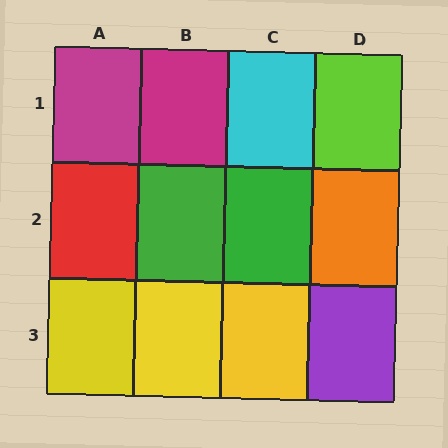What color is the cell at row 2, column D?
Orange.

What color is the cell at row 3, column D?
Purple.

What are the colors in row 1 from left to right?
Magenta, magenta, cyan, lime.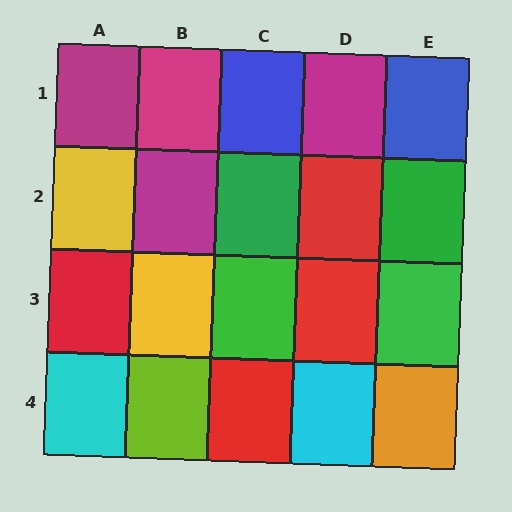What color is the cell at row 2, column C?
Green.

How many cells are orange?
1 cell is orange.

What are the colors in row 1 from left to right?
Magenta, magenta, blue, magenta, blue.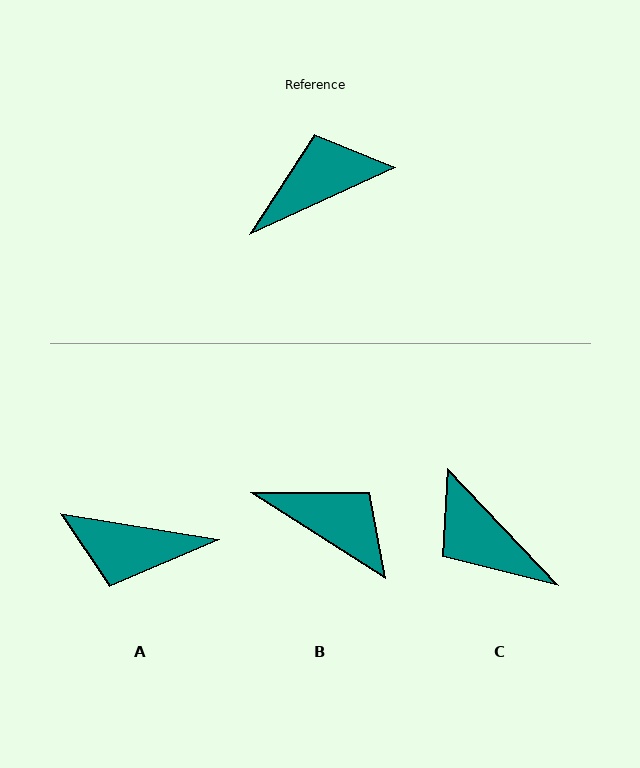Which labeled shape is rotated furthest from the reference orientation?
A, about 146 degrees away.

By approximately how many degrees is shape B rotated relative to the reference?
Approximately 57 degrees clockwise.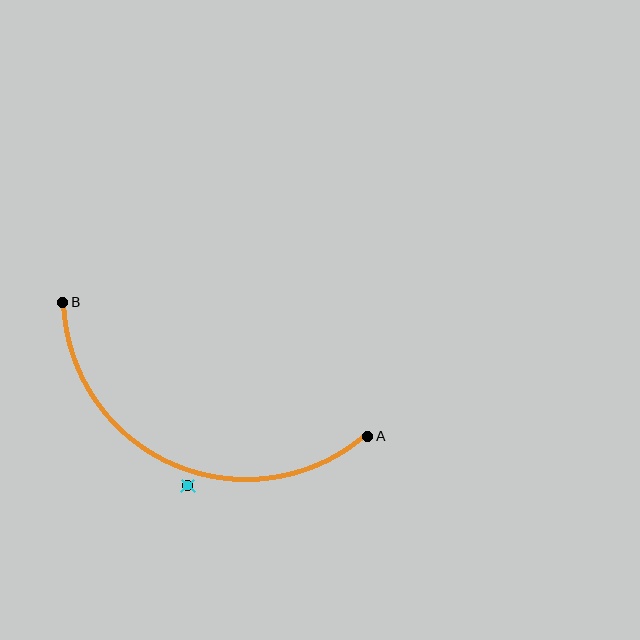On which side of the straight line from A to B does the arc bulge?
The arc bulges below the straight line connecting A and B.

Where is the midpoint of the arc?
The arc midpoint is the point on the curve farthest from the straight line joining A and B. It sits below that line.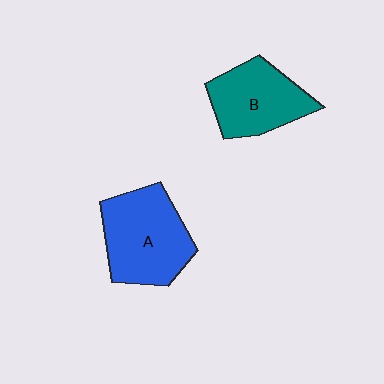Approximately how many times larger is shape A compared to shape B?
Approximately 1.2 times.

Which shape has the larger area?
Shape A (blue).